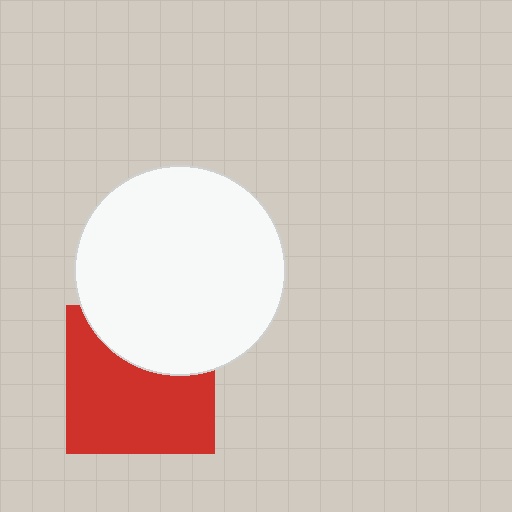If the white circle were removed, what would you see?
You would see the complete red square.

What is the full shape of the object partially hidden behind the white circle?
The partially hidden object is a red square.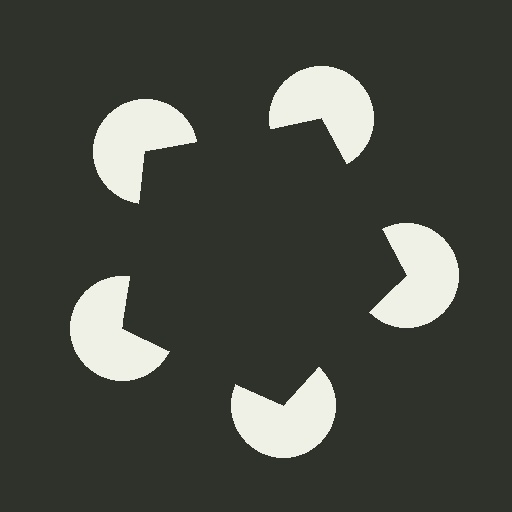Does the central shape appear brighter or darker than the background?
It typically appears slightly darker than the background, even though no actual brightness change is drawn.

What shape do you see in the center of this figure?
An illusory pentagon — its edges are inferred from the aligned wedge cuts in the pac-man discs, not physically drawn.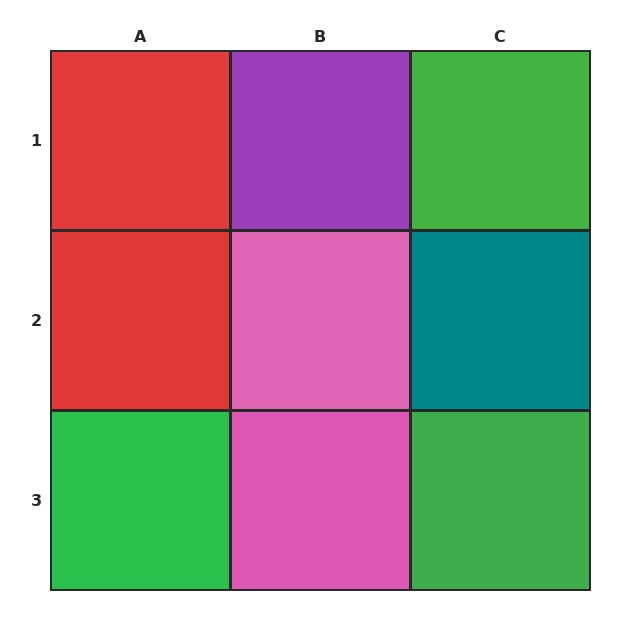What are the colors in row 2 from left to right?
Red, pink, teal.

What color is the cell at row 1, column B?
Purple.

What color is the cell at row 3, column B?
Pink.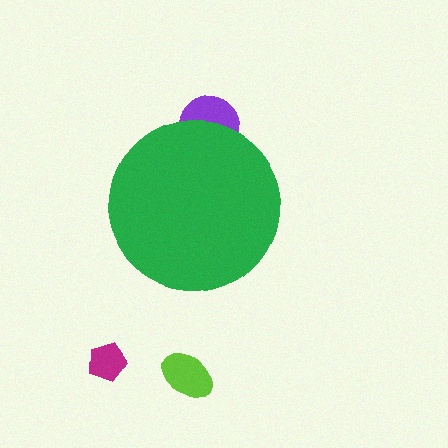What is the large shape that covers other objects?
A green circle.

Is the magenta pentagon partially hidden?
No, the magenta pentagon is fully visible.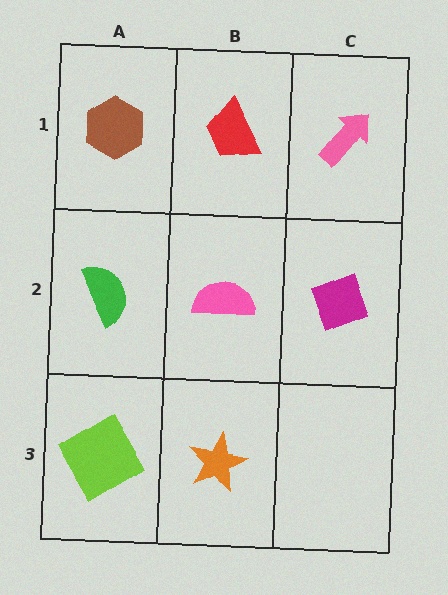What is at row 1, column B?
A red trapezoid.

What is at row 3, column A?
A lime diamond.